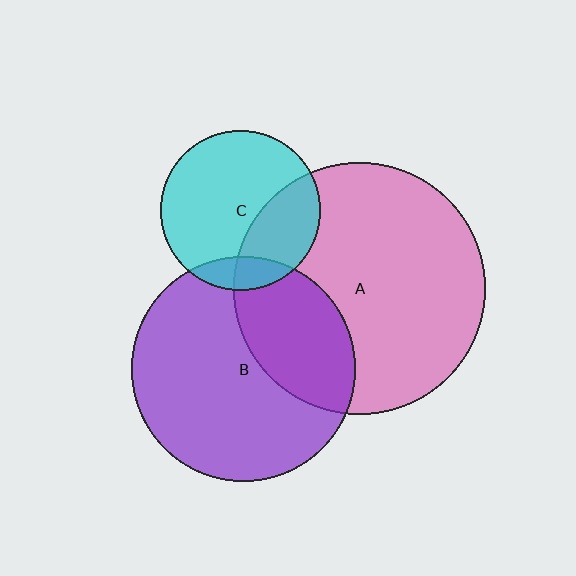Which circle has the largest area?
Circle A (pink).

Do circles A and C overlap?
Yes.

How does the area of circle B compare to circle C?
Approximately 2.0 times.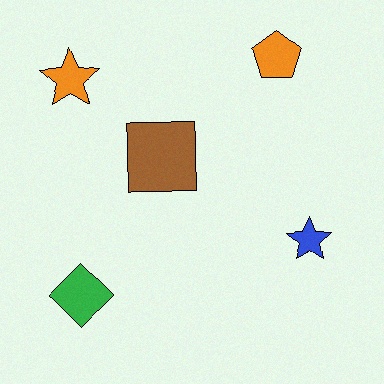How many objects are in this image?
There are 5 objects.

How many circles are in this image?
There are no circles.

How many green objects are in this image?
There is 1 green object.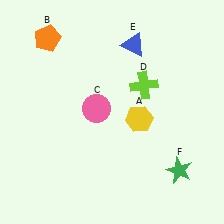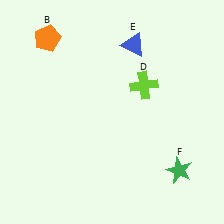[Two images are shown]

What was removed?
The pink circle (C), the yellow hexagon (A) were removed in Image 2.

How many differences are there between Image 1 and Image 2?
There are 2 differences between the two images.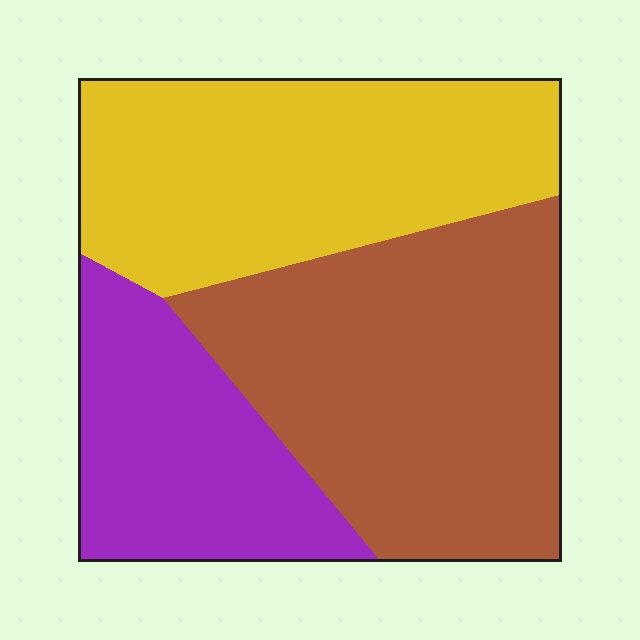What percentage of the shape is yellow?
Yellow takes up between a third and a half of the shape.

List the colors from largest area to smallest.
From largest to smallest: brown, yellow, purple.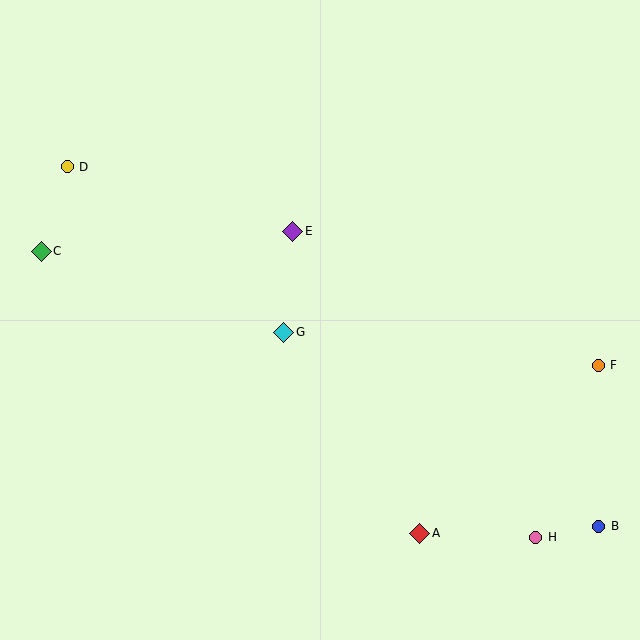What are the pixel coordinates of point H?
Point H is at (536, 537).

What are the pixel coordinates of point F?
Point F is at (598, 365).